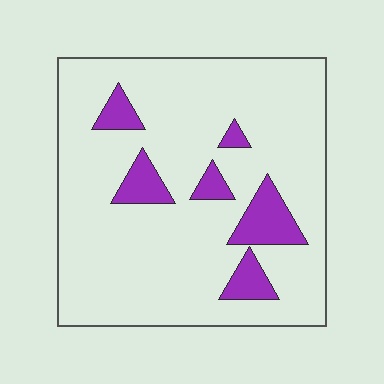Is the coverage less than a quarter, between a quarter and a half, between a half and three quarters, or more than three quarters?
Less than a quarter.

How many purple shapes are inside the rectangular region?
6.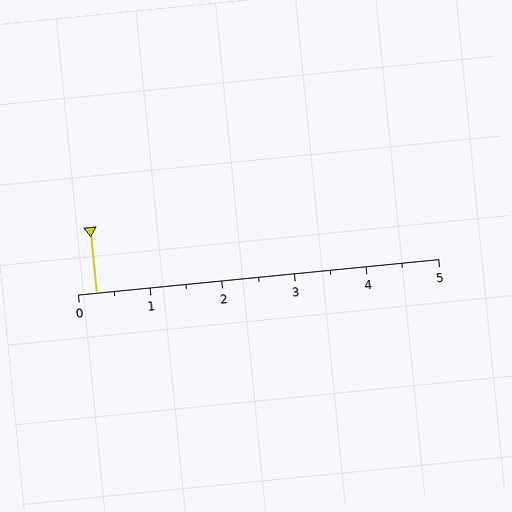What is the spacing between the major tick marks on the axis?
The major ticks are spaced 1 apart.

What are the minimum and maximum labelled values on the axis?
The axis runs from 0 to 5.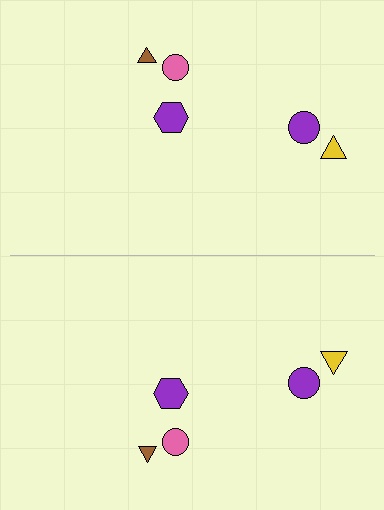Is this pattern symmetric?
Yes, this pattern has bilateral (reflection) symmetry.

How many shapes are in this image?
There are 10 shapes in this image.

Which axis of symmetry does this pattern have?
The pattern has a horizontal axis of symmetry running through the center of the image.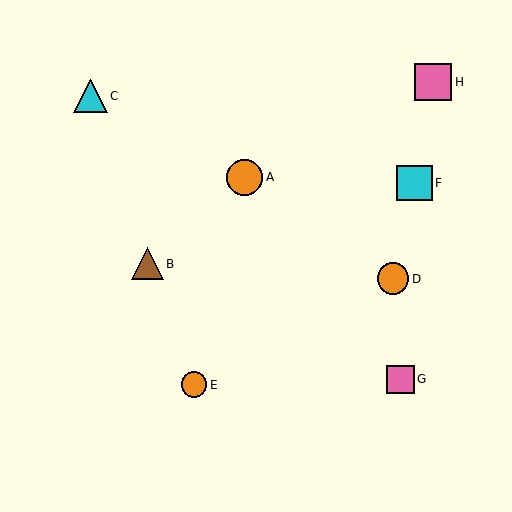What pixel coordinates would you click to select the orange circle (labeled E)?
Click at (194, 385) to select the orange circle E.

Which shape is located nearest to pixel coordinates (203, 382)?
The orange circle (labeled E) at (194, 385) is nearest to that location.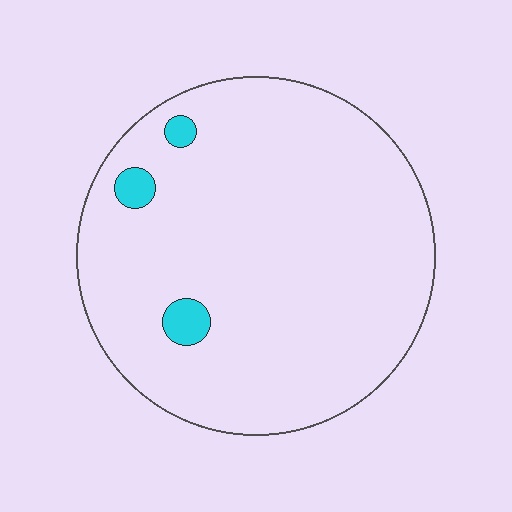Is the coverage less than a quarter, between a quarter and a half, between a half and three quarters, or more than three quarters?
Less than a quarter.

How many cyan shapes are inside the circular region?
3.